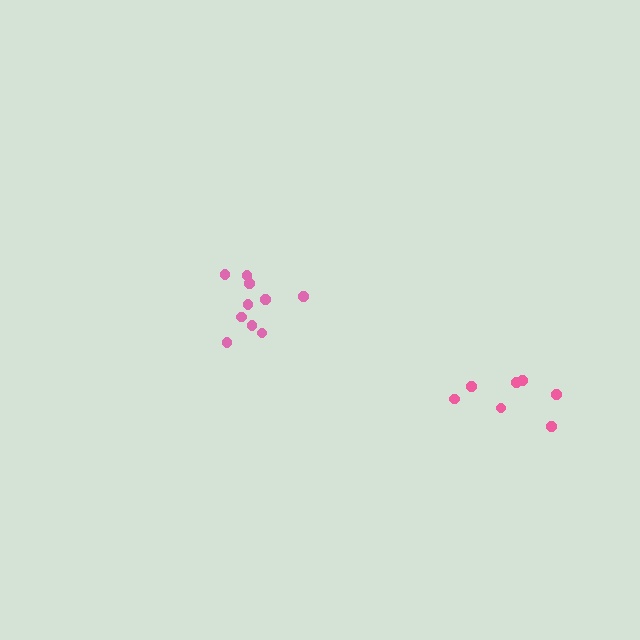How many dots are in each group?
Group 1: 10 dots, Group 2: 7 dots (17 total).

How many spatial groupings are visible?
There are 2 spatial groupings.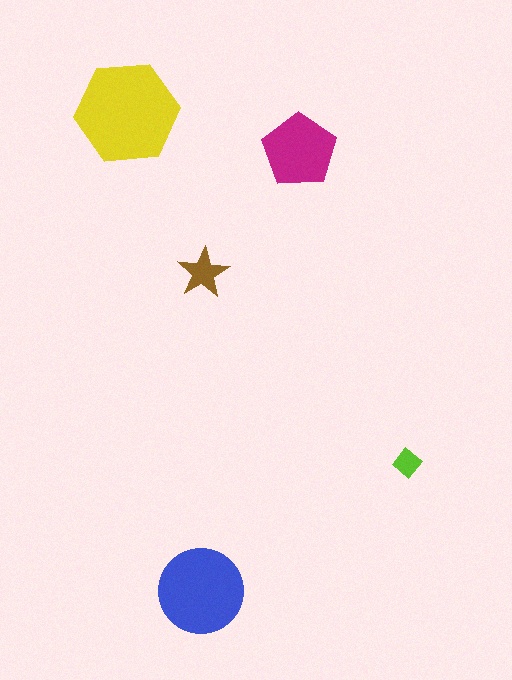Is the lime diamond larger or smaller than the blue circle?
Smaller.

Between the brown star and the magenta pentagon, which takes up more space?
The magenta pentagon.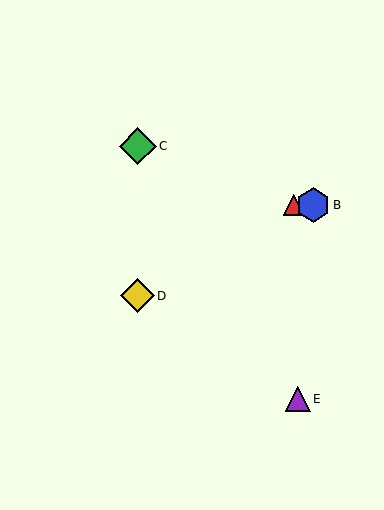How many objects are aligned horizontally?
2 objects (A, B) are aligned horizontally.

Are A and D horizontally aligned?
No, A is at y≈205 and D is at y≈296.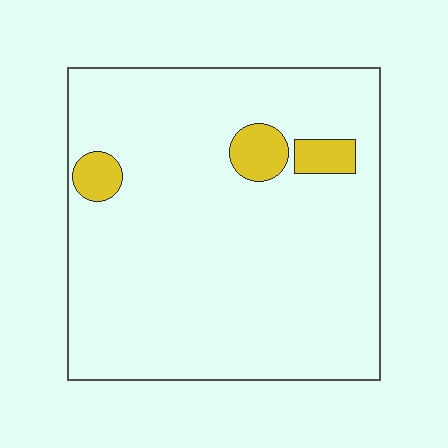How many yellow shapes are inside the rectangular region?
3.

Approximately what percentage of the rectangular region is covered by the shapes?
Approximately 5%.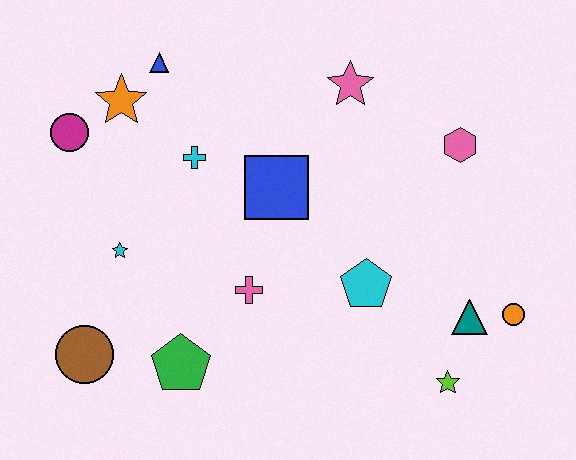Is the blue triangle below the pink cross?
No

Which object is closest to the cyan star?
The brown circle is closest to the cyan star.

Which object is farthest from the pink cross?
The orange circle is farthest from the pink cross.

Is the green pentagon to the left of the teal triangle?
Yes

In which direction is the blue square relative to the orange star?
The blue square is to the right of the orange star.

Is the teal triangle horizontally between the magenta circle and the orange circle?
Yes